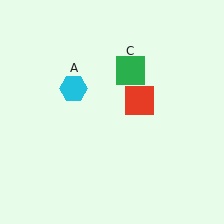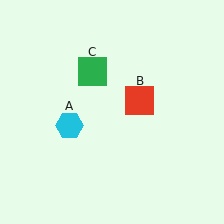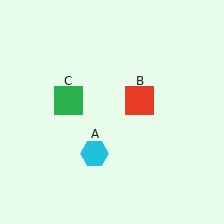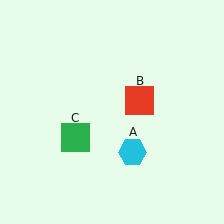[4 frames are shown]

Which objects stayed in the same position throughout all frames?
Red square (object B) remained stationary.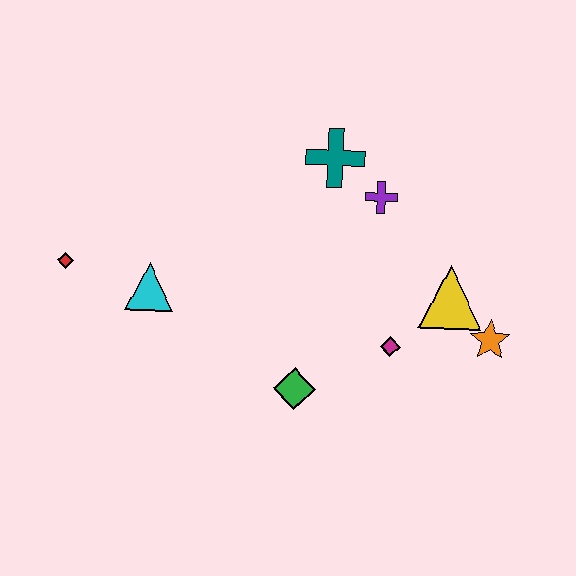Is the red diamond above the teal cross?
No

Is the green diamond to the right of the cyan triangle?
Yes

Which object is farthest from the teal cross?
The red diamond is farthest from the teal cross.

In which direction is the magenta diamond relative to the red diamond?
The magenta diamond is to the right of the red diamond.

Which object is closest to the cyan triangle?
The red diamond is closest to the cyan triangle.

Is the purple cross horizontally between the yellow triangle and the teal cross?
Yes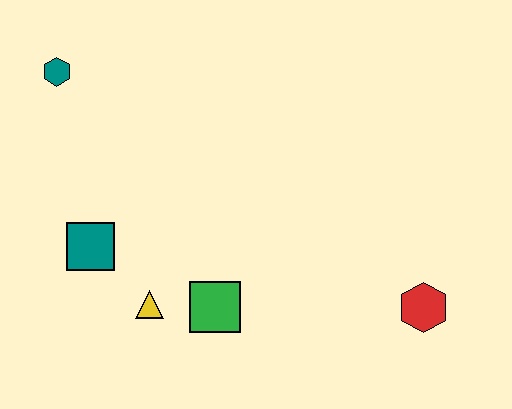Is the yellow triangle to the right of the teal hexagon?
Yes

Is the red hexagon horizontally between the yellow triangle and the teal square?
No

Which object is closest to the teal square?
The yellow triangle is closest to the teal square.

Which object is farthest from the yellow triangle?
The red hexagon is farthest from the yellow triangle.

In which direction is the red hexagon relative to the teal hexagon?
The red hexagon is to the right of the teal hexagon.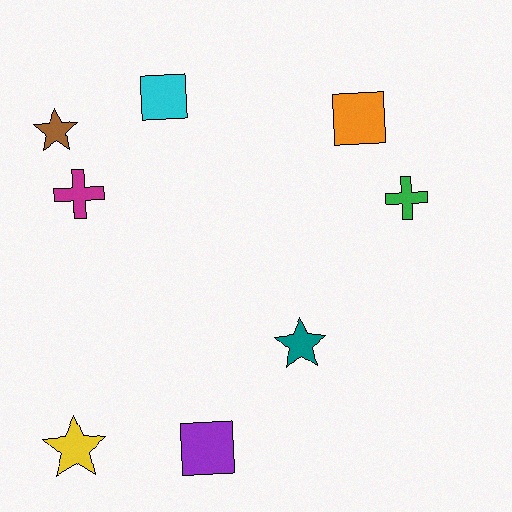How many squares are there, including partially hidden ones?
There are 3 squares.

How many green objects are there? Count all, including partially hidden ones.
There is 1 green object.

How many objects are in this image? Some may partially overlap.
There are 8 objects.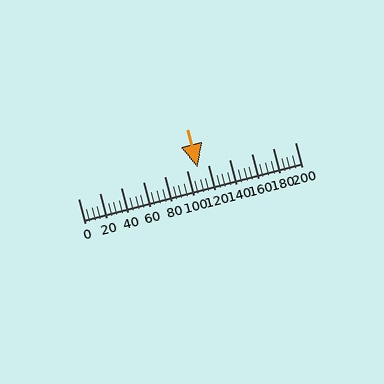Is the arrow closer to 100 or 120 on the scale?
The arrow is closer to 120.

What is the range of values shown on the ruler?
The ruler shows values from 0 to 200.